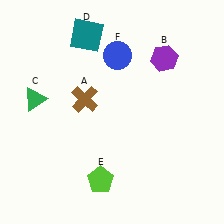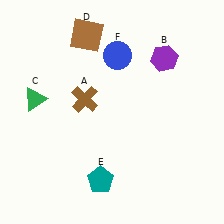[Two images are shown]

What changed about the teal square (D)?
In Image 1, D is teal. In Image 2, it changed to brown.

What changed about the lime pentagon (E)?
In Image 1, E is lime. In Image 2, it changed to teal.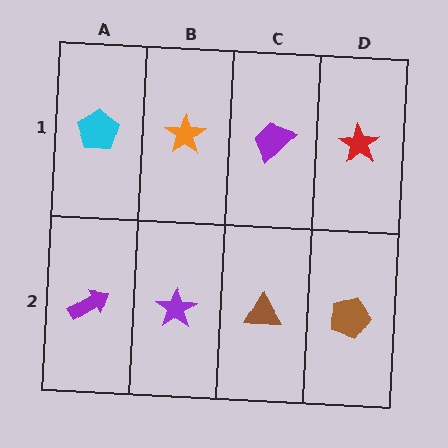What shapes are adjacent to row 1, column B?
A purple star (row 2, column B), a cyan pentagon (row 1, column A), a purple trapezoid (row 1, column C).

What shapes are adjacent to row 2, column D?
A red star (row 1, column D), a brown triangle (row 2, column C).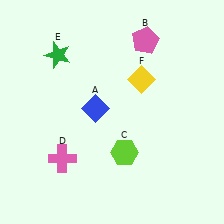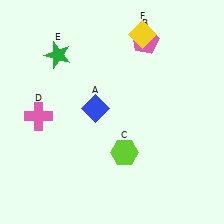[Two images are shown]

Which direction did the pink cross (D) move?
The pink cross (D) moved up.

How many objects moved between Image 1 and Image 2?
2 objects moved between the two images.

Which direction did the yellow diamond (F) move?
The yellow diamond (F) moved up.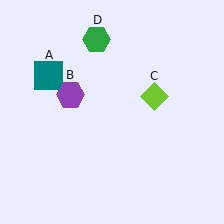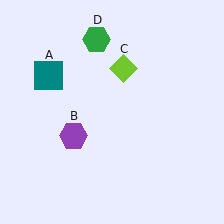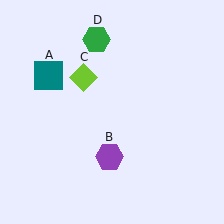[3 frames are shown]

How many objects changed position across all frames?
2 objects changed position: purple hexagon (object B), lime diamond (object C).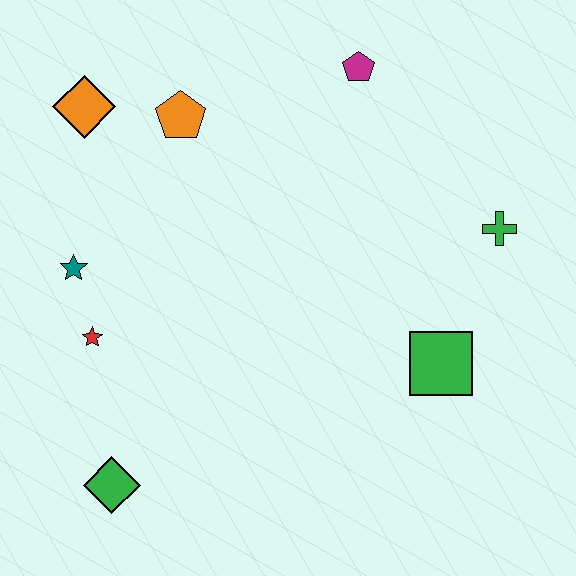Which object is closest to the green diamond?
The red star is closest to the green diamond.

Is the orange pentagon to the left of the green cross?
Yes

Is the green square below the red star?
Yes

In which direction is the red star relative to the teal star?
The red star is below the teal star.